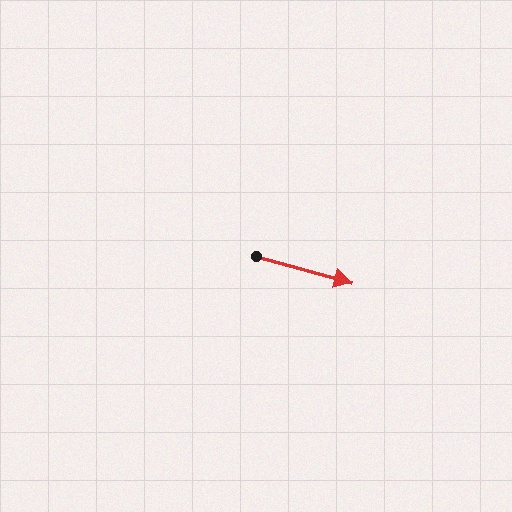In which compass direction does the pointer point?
East.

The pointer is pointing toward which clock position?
Roughly 4 o'clock.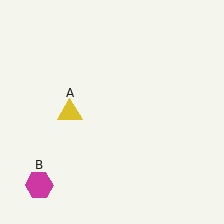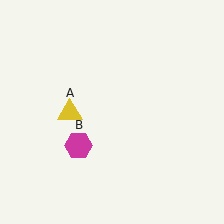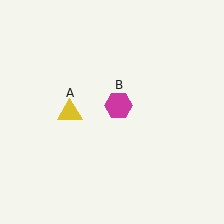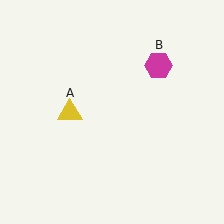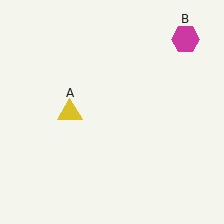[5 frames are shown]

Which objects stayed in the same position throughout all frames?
Yellow triangle (object A) remained stationary.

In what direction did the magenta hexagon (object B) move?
The magenta hexagon (object B) moved up and to the right.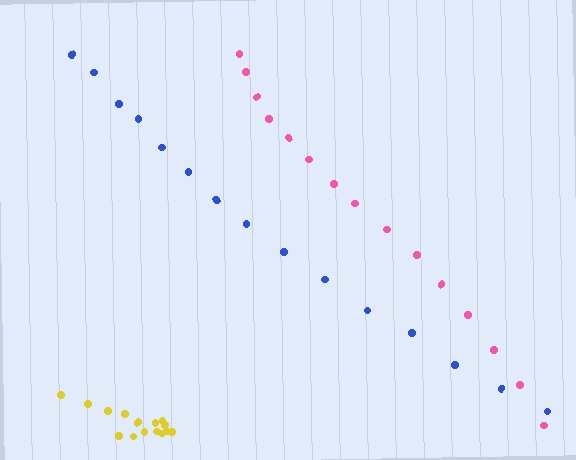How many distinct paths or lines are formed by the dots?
There are 3 distinct paths.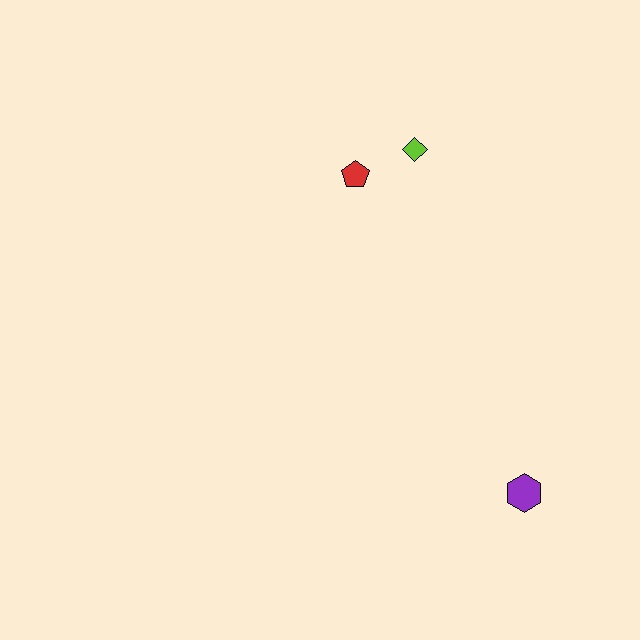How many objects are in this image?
There are 3 objects.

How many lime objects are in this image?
There is 1 lime object.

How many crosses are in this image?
There are no crosses.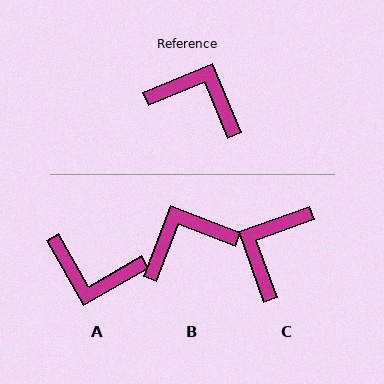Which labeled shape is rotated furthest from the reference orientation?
A, about 172 degrees away.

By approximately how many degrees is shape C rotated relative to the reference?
Approximately 87 degrees counter-clockwise.